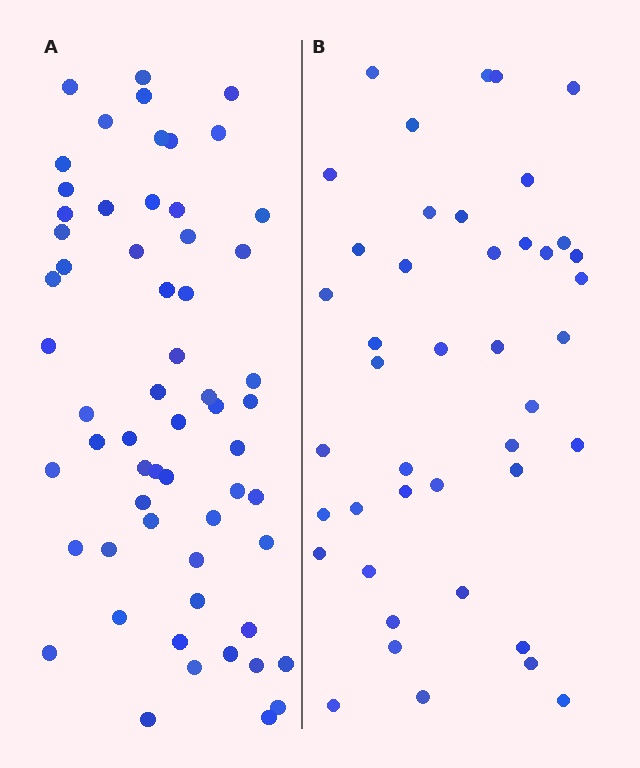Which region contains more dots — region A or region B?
Region A (the left region) has more dots.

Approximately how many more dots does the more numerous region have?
Region A has approximately 15 more dots than region B.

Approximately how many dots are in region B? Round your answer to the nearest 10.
About 40 dots. (The exact count is 43, which rounds to 40.)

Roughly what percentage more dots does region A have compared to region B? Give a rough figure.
About 40% more.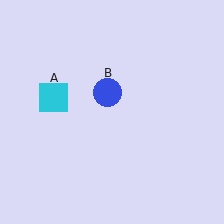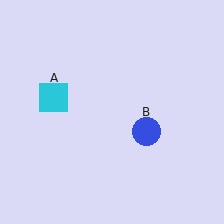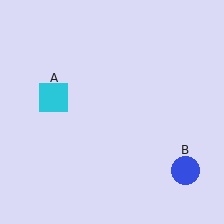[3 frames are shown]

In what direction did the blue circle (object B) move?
The blue circle (object B) moved down and to the right.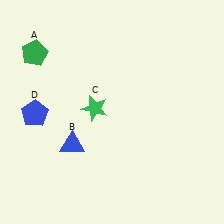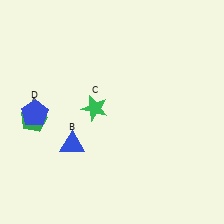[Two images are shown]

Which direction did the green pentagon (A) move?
The green pentagon (A) moved down.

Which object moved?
The green pentagon (A) moved down.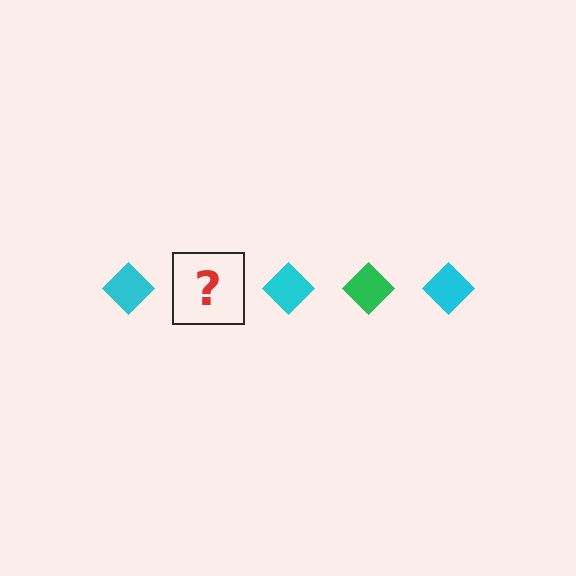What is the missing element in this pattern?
The missing element is a green diamond.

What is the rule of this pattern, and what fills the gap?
The rule is that the pattern cycles through cyan, green diamonds. The gap should be filled with a green diamond.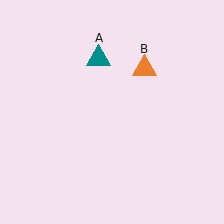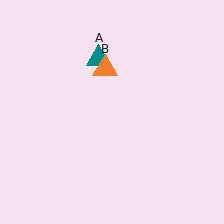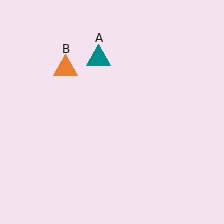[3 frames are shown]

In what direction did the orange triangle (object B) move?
The orange triangle (object B) moved left.